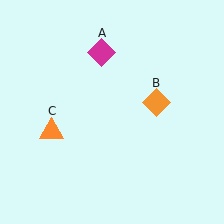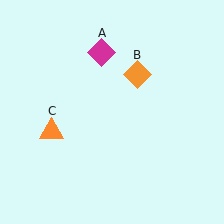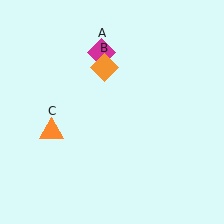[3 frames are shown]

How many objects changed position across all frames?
1 object changed position: orange diamond (object B).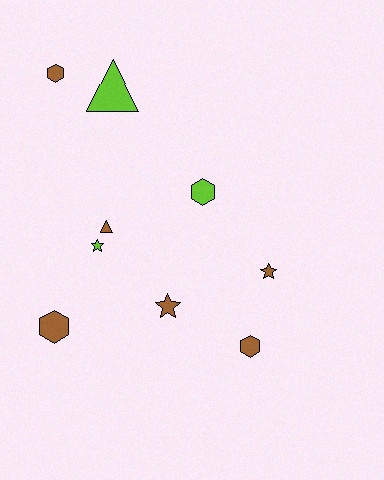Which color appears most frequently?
Brown, with 6 objects.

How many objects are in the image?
There are 9 objects.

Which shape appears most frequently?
Hexagon, with 4 objects.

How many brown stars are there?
There are 2 brown stars.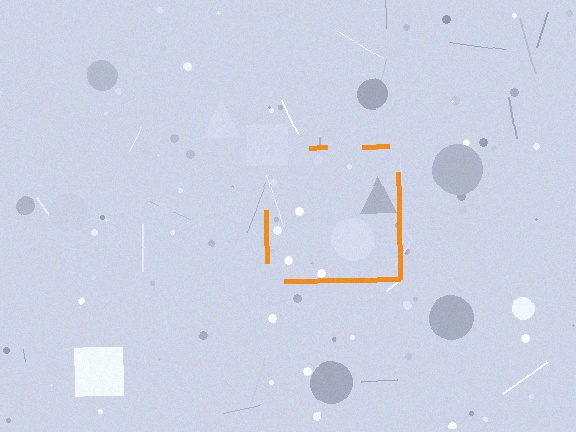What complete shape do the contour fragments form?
The contour fragments form a square.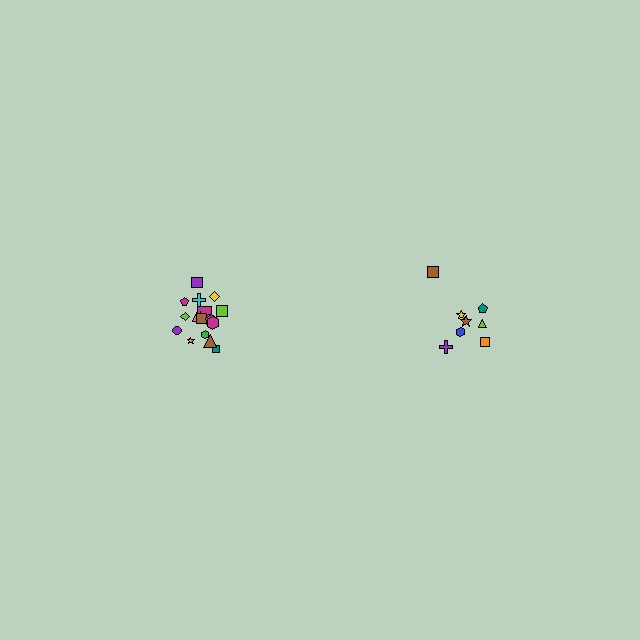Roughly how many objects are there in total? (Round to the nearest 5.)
Roughly 25 objects in total.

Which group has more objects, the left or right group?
The left group.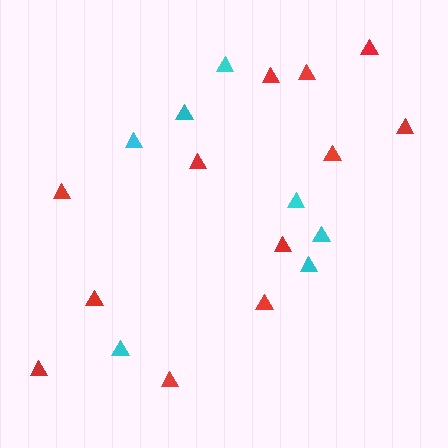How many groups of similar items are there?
There are 2 groups: one group of red triangles (12) and one group of cyan triangles (7).